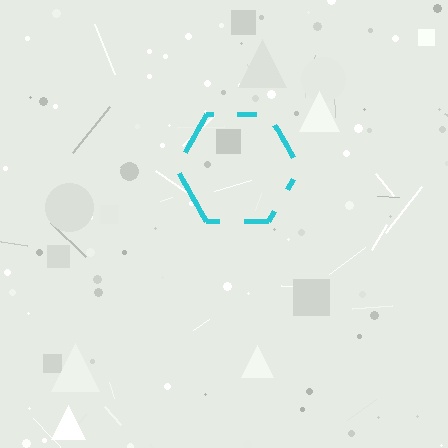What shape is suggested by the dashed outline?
The dashed outline suggests a hexagon.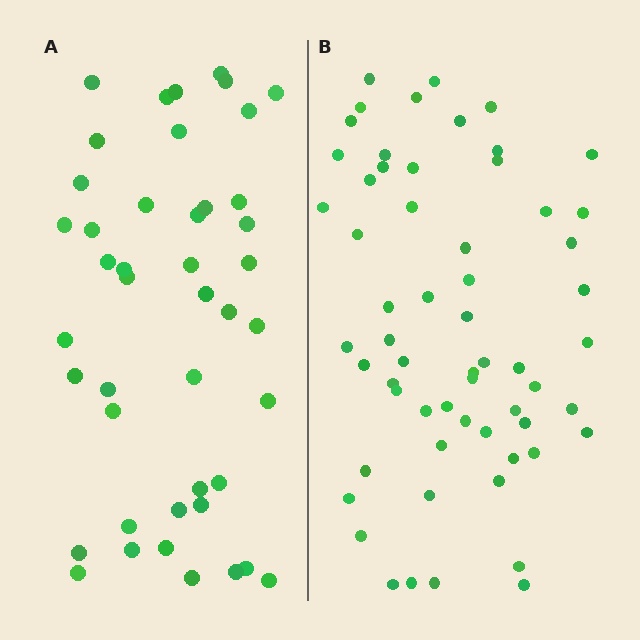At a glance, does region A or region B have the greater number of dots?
Region B (the right region) has more dots.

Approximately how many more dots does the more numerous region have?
Region B has approximately 15 more dots than region A.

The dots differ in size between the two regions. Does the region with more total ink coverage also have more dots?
No. Region A has more total ink coverage because its dots are larger, but region B actually contains more individual dots. Total area can be misleading — the number of items is what matters here.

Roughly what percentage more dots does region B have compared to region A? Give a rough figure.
About 35% more.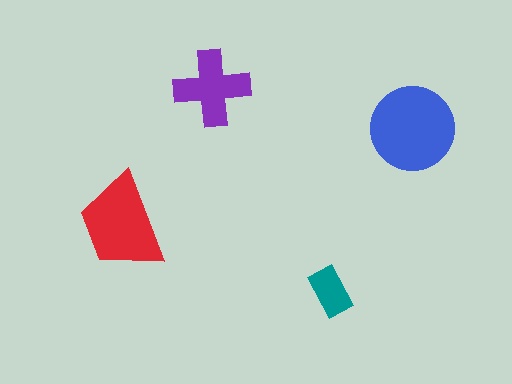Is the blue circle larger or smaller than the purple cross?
Larger.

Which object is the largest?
The blue circle.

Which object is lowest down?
The teal rectangle is bottommost.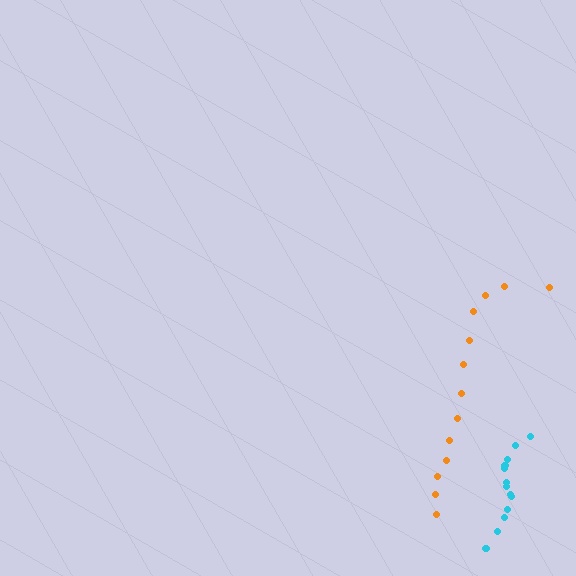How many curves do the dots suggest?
There are 2 distinct paths.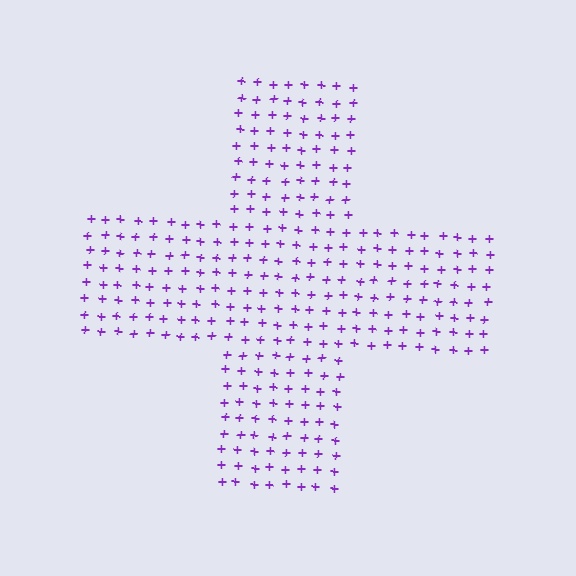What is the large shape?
The large shape is a cross.